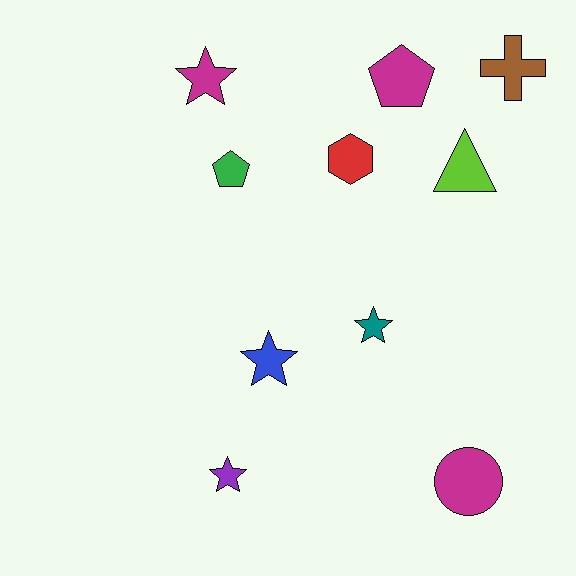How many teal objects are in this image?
There is 1 teal object.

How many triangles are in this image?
There is 1 triangle.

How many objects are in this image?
There are 10 objects.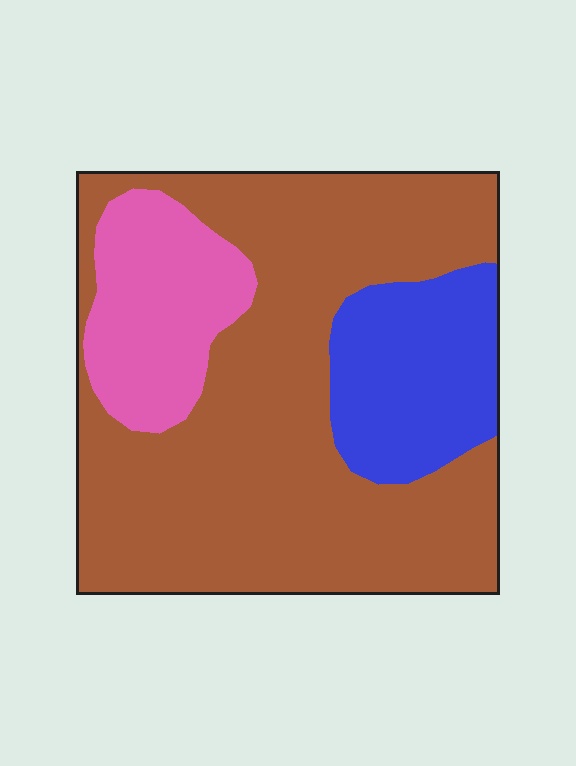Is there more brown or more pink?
Brown.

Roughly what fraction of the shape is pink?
Pink covers 16% of the shape.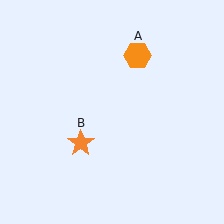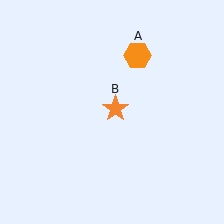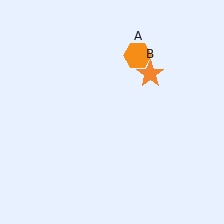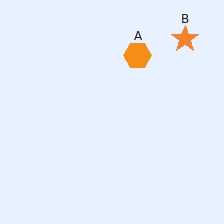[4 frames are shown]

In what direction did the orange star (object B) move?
The orange star (object B) moved up and to the right.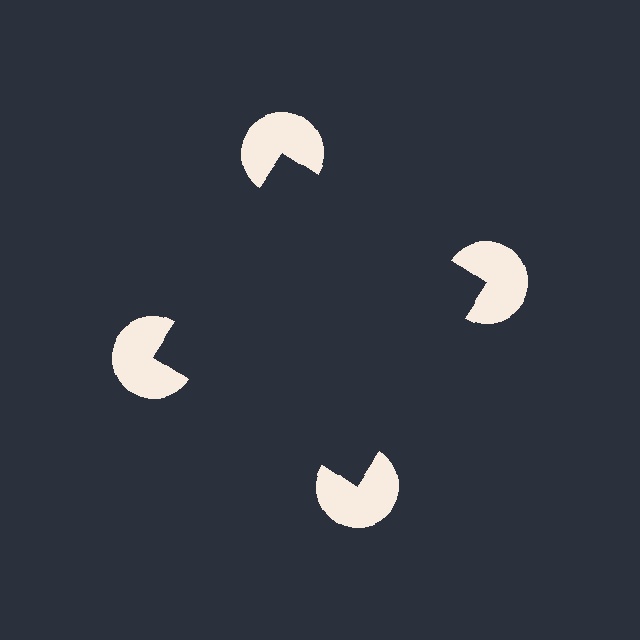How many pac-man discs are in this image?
There are 4 — one at each vertex of the illusory square.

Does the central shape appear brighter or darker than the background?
It typically appears slightly darker than the background, even though no actual brightness change is drawn.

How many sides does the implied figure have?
4 sides.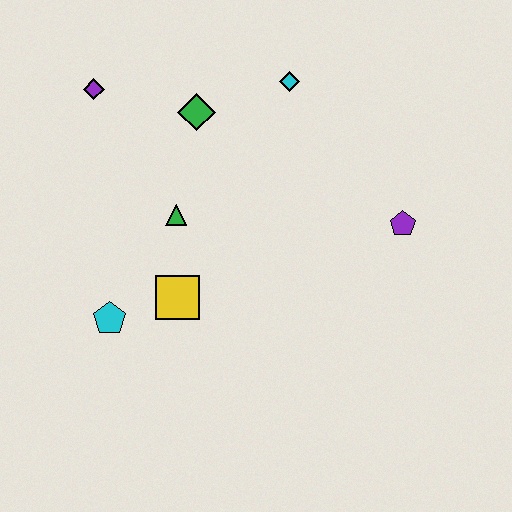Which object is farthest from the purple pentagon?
The purple diamond is farthest from the purple pentagon.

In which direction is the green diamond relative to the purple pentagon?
The green diamond is to the left of the purple pentagon.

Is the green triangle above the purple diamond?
No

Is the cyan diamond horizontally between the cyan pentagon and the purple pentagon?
Yes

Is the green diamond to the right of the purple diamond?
Yes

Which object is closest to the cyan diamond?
The green diamond is closest to the cyan diamond.